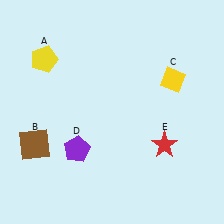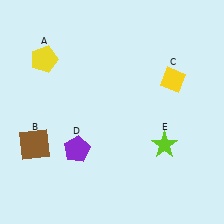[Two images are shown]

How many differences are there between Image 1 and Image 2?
There is 1 difference between the two images.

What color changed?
The star (E) changed from red in Image 1 to lime in Image 2.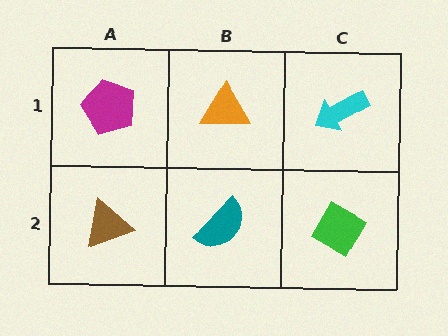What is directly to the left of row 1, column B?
A magenta pentagon.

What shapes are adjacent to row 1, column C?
A green diamond (row 2, column C), an orange triangle (row 1, column B).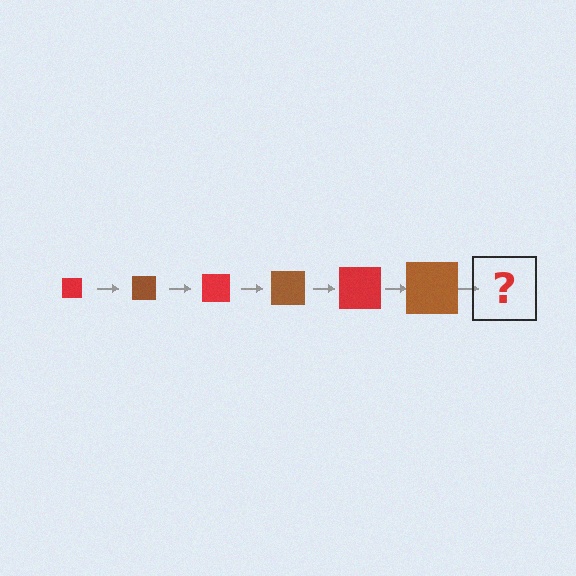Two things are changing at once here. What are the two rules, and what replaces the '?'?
The two rules are that the square grows larger each step and the color cycles through red and brown. The '?' should be a red square, larger than the previous one.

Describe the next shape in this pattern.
It should be a red square, larger than the previous one.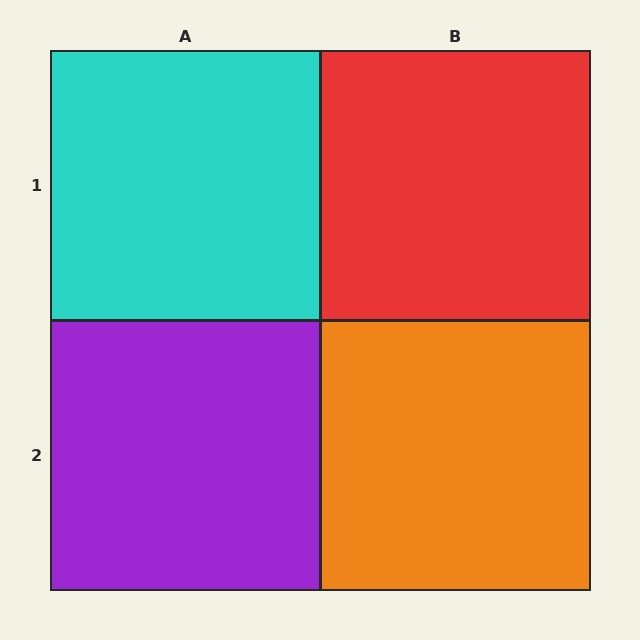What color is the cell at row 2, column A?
Purple.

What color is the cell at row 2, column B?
Orange.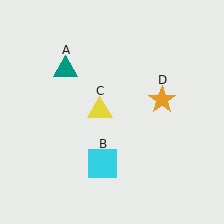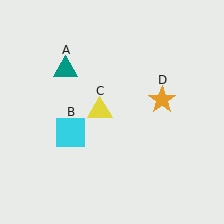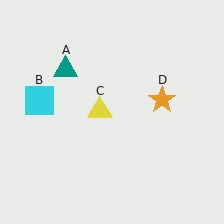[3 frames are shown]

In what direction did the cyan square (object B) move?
The cyan square (object B) moved up and to the left.